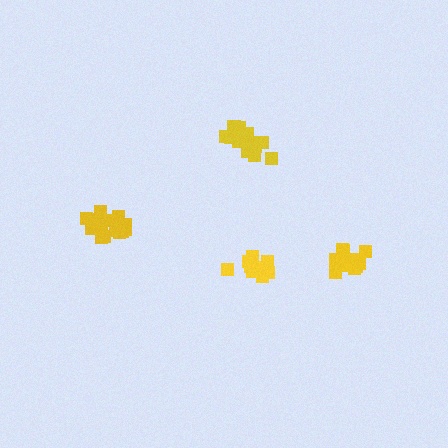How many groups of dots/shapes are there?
There are 4 groups.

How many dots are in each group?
Group 1: 14 dots, Group 2: 17 dots, Group 3: 17 dots, Group 4: 12 dots (60 total).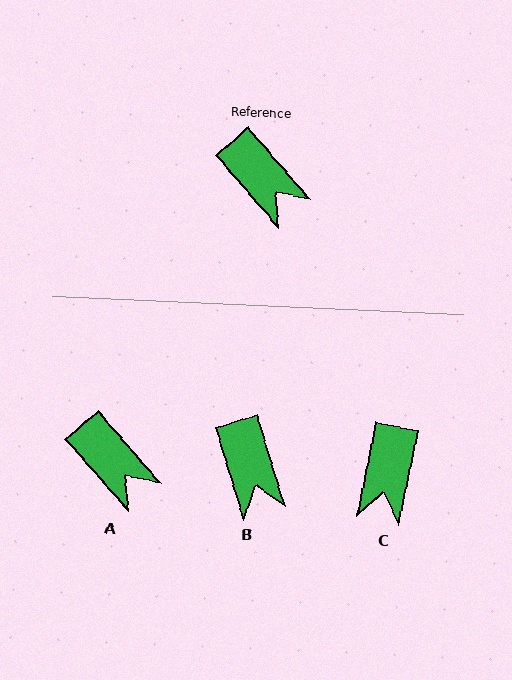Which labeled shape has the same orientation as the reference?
A.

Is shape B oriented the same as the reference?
No, it is off by about 24 degrees.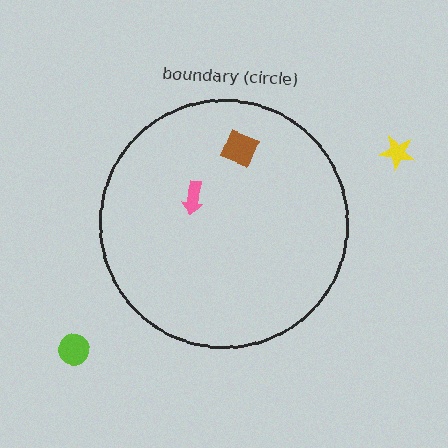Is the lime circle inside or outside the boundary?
Outside.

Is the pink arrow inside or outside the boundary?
Inside.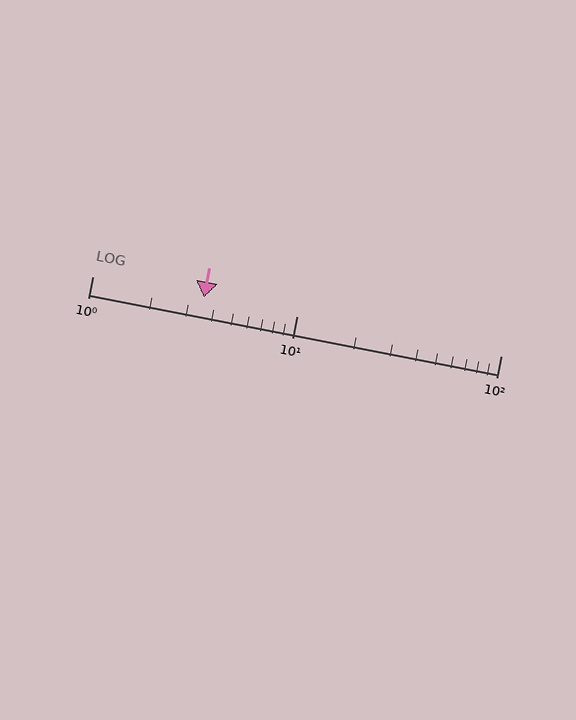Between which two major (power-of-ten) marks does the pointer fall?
The pointer is between 1 and 10.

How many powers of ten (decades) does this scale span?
The scale spans 2 decades, from 1 to 100.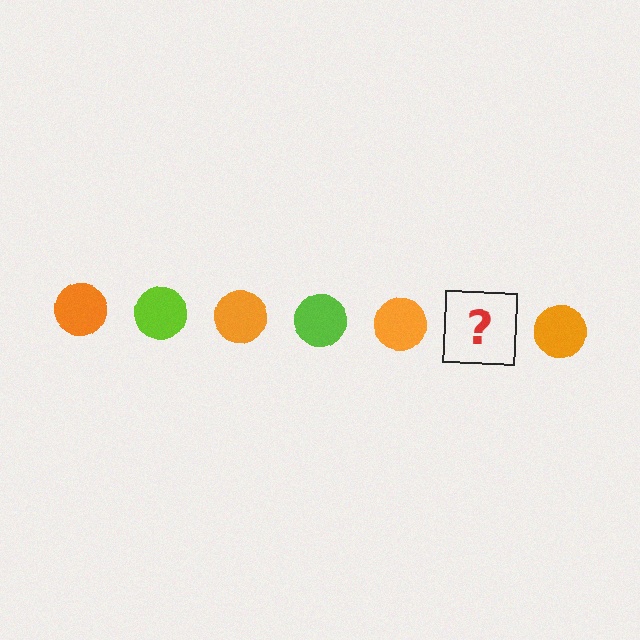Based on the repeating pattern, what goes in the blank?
The blank should be a lime circle.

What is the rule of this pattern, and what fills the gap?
The rule is that the pattern cycles through orange, lime circles. The gap should be filled with a lime circle.